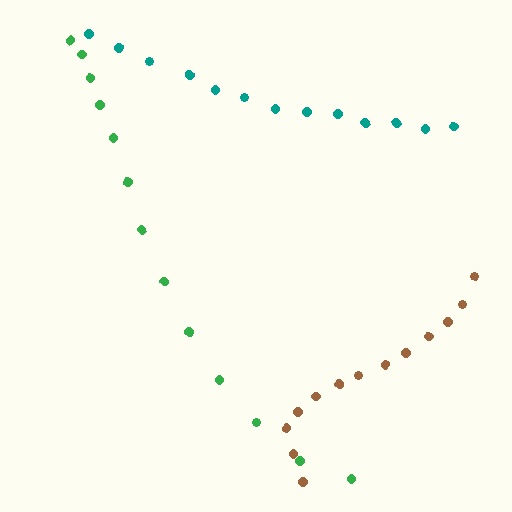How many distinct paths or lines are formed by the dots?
There are 3 distinct paths.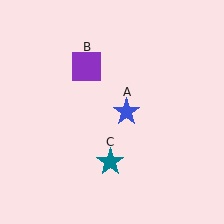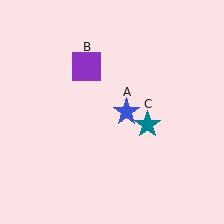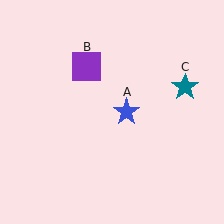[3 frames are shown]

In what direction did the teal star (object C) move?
The teal star (object C) moved up and to the right.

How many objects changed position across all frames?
1 object changed position: teal star (object C).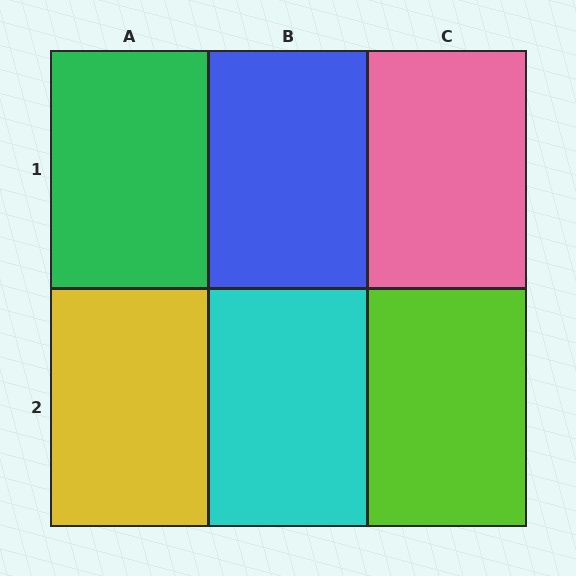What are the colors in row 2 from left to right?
Yellow, cyan, lime.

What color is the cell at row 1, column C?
Pink.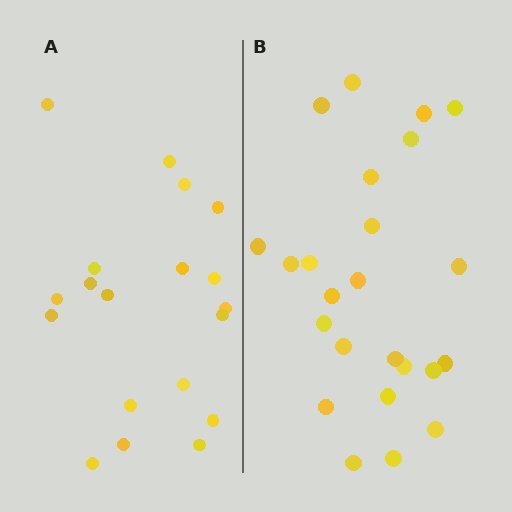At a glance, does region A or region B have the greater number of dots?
Region B (the right region) has more dots.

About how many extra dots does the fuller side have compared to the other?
Region B has about 5 more dots than region A.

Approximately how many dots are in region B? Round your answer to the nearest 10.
About 20 dots. (The exact count is 24, which rounds to 20.)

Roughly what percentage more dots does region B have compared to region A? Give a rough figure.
About 25% more.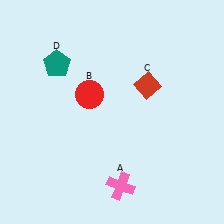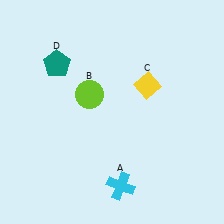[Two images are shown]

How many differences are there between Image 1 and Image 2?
There are 3 differences between the two images.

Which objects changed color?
A changed from pink to cyan. B changed from red to lime. C changed from red to yellow.